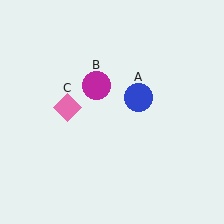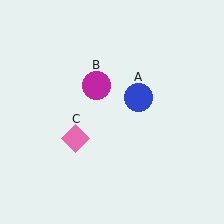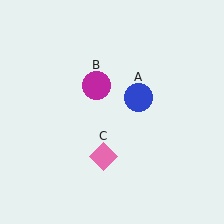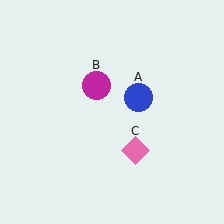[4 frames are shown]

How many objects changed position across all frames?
1 object changed position: pink diamond (object C).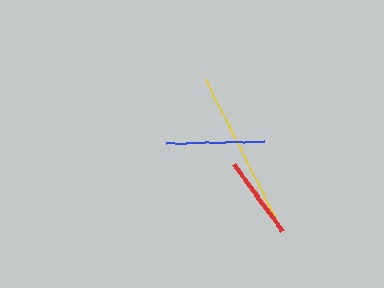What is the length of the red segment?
The red segment is approximately 82 pixels long.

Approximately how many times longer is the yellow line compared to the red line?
The yellow line is approximately 2.0 times the length of the red line.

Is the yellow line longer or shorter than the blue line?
The yellow line is longer than the blue line.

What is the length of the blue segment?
The blue segment is approximately 98 pixels long.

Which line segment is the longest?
The yellow line is the longest at approximately 164 pixels.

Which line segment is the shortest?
The red line is the shortest at approximately 82 pixels.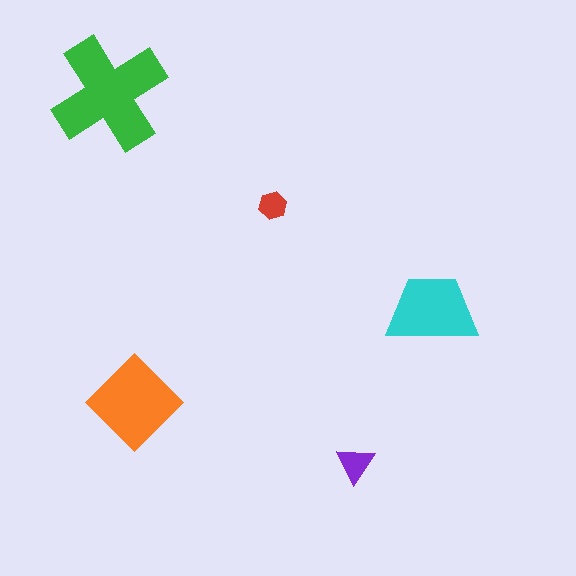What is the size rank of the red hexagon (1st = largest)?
5th.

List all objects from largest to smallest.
The green cross, the orange diamond, the cyan trapezoid, the purple triangle, the red hexagon.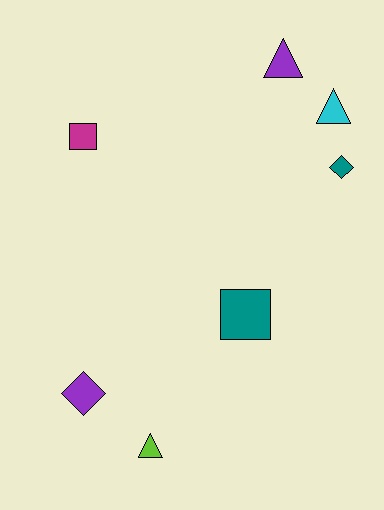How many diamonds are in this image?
There are 2 diamonds.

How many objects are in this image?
There are 7 objects.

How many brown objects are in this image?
There are no brown objects.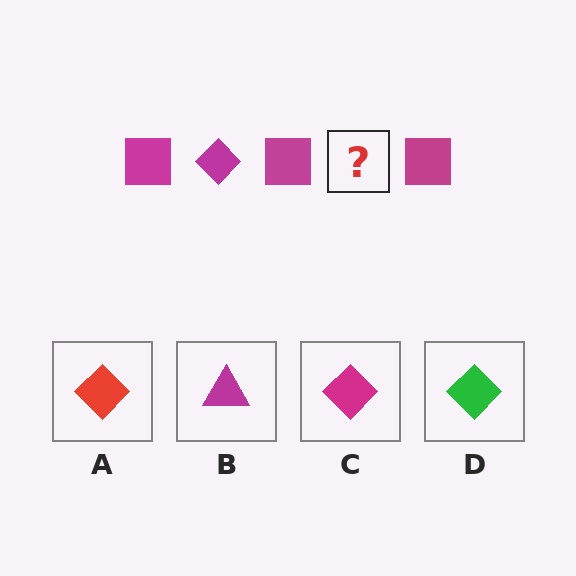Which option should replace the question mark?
Option C.